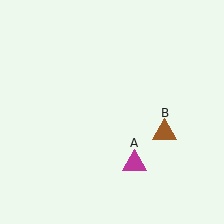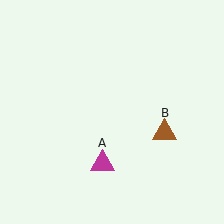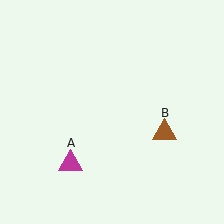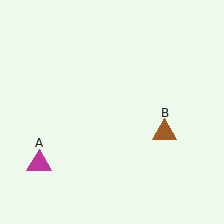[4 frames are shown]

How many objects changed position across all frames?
1 object changed position: magenta triangle (object A).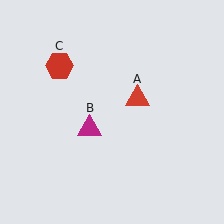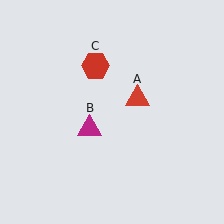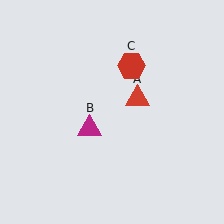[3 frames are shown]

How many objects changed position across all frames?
1 object changed position: red hexagon (object C).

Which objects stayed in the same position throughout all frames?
Red triangle (object A) and magenta triangle (object B) remained stationary.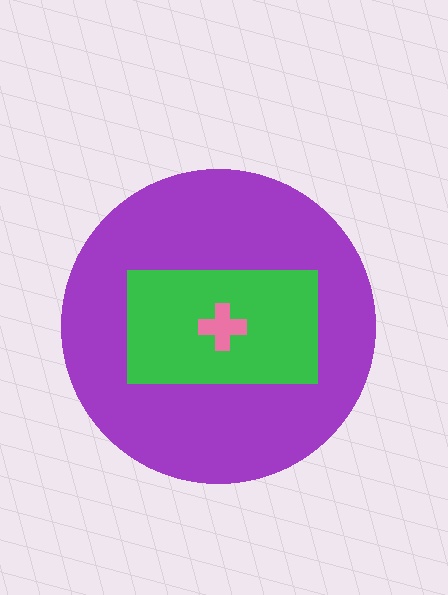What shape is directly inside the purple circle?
The green rectangle.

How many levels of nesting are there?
3.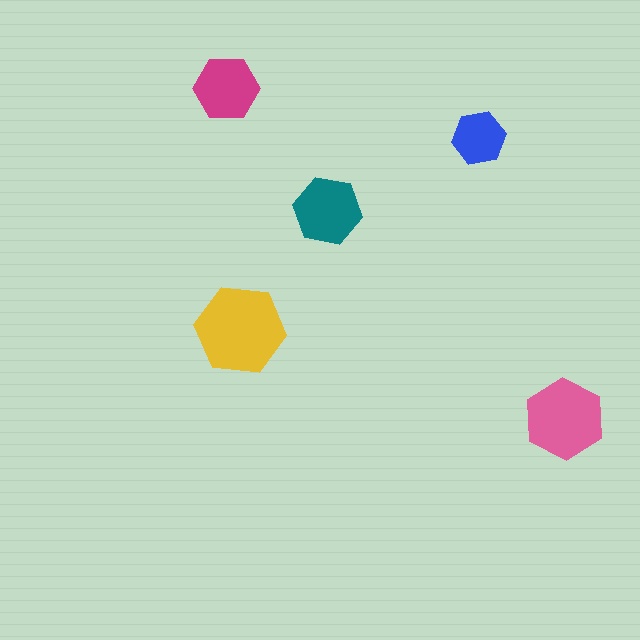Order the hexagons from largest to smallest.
the yellow one, the pink one, the teal one, the magenta one, the blue one.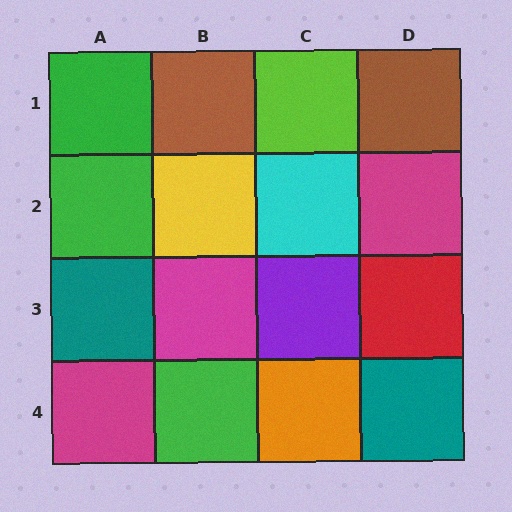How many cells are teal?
2 cells are teal.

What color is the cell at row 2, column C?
Cyan.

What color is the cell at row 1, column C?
Lime.